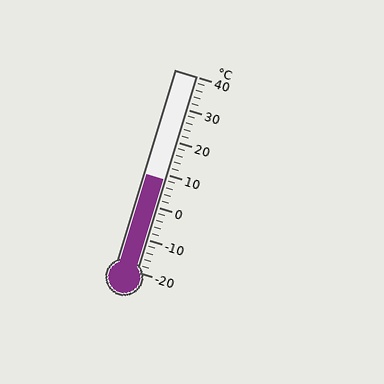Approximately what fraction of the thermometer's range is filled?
The thermometer is filled to approximately 45% of its range.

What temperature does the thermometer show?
The thermometer shows approximately 8°C.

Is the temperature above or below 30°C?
The temperature is below 30°C.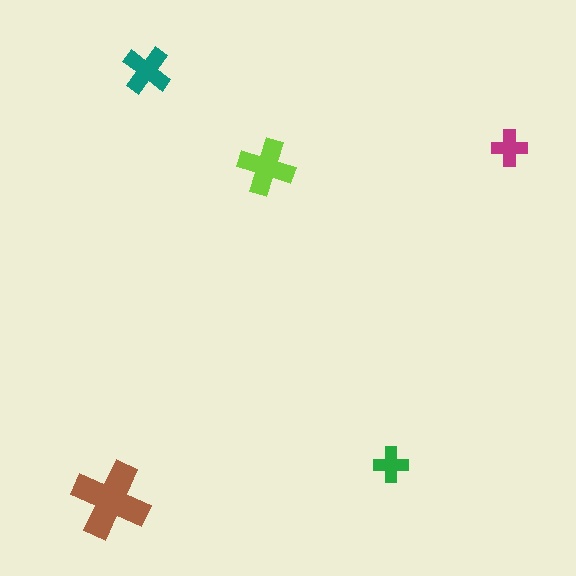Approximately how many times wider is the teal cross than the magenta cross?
About 1.5 times wider.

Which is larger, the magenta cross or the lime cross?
The lime one.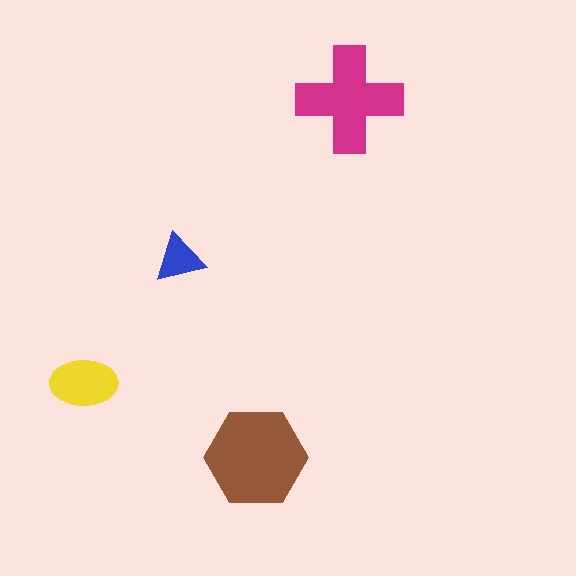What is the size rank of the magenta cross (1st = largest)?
2nd.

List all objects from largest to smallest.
The brown hexagon, the magenta cross, the yellow ellipse, the blue triangle.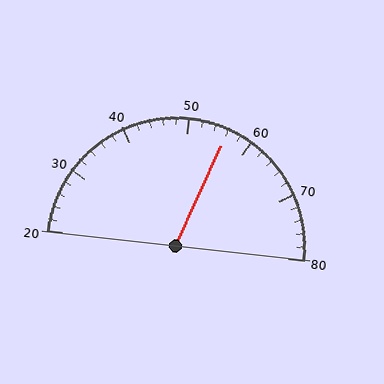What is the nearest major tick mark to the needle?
The nearest major tick mark is 60.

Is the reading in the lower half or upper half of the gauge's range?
The reading is in the upper half of the range (20 to 80).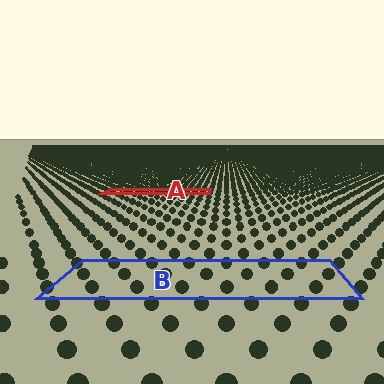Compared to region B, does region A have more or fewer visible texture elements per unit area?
Region A has more texture elements per unit area — they are packed more densely because it is farther away.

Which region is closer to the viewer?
Region B is closer. The texture elements there are larger and more spread out.